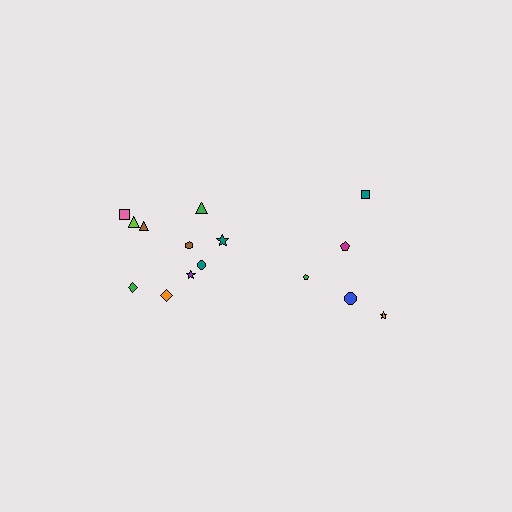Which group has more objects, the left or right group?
The left group.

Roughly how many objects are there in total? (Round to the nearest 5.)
Roughly 15 objects in total.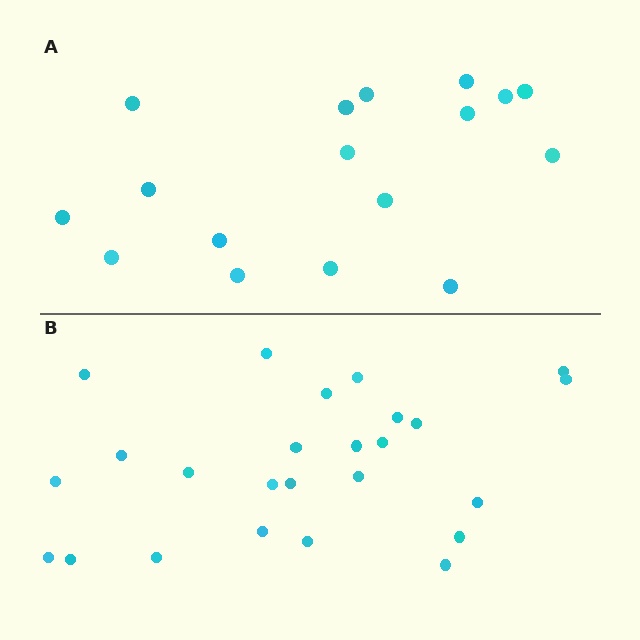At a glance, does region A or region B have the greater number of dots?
Region B (the bottom region) has more dots.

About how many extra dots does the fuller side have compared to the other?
Region B has roughly 8 or so more dots than region A.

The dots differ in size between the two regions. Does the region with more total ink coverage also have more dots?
No. Region A has more total ink coverage because its dots are larger, but region B actually contains more individual dots. Total area can be misleading — the number of items is what matters here.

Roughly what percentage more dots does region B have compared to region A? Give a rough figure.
About 45% more.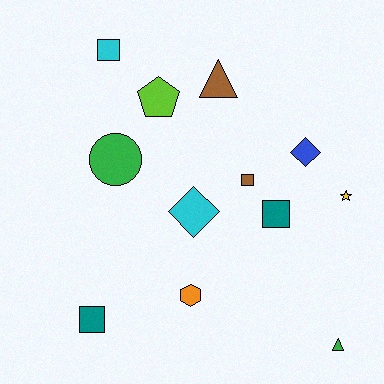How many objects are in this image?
There are 12 objects.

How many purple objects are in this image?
There are no purple objects.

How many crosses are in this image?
There are no crosses.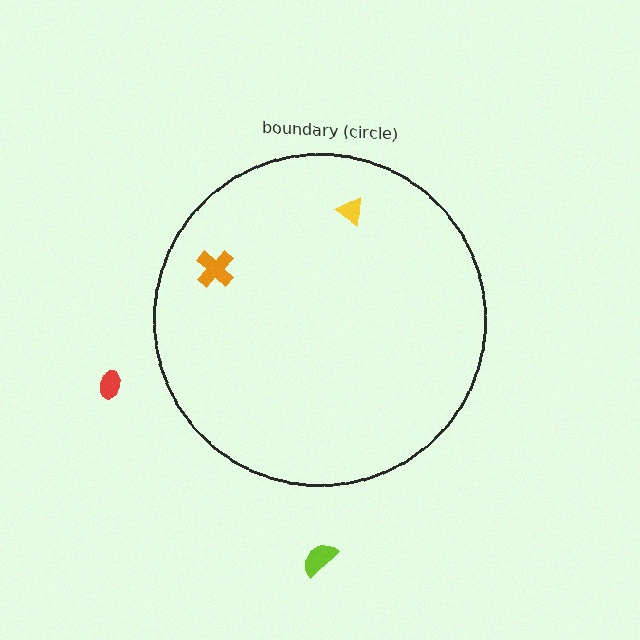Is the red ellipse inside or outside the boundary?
Outside.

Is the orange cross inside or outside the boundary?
Inside.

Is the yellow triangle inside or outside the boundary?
Inside.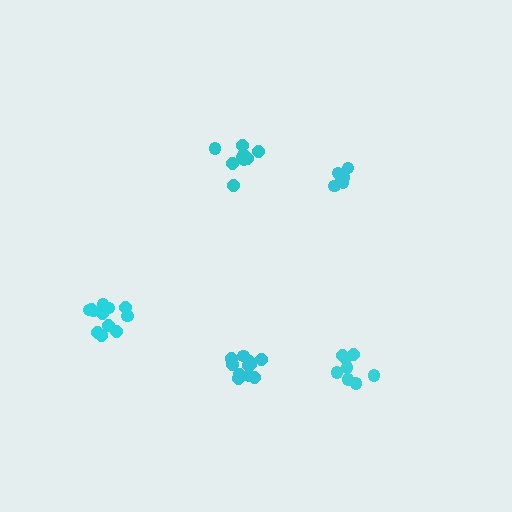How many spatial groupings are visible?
There are 5 spatial groupings.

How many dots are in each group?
Group 1: 11 dots, Group 2: 6 dots, Group 3: 8 dots, Group 4: 12 dots, Group 5: 9 dots (46 total).